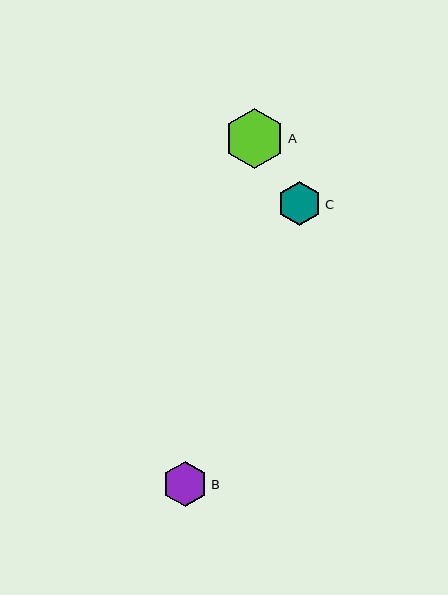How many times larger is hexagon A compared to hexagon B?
Hexagon A is approximately 1.3 times the size of hexagon B.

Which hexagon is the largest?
Hexagon A is the largest with a size of approximately 60 pixels.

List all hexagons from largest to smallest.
From largest to smallest: A, B, C.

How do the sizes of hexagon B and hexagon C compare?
Hexagon B and hexagon C are approximately the same size.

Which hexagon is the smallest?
Hexagon C is the smallest with a size of approximately 44 pixels.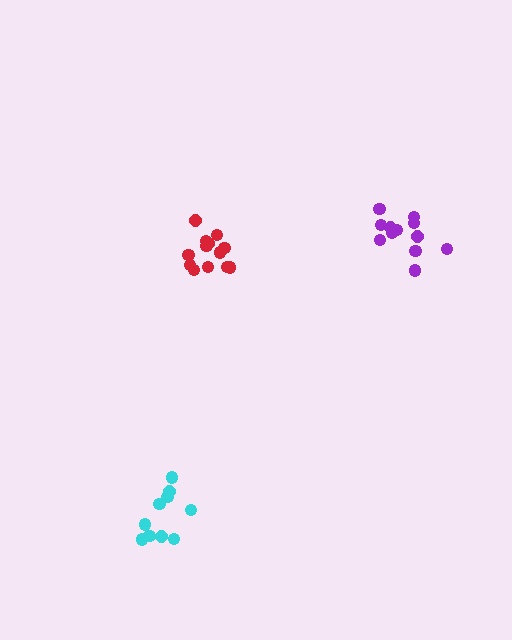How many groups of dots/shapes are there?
There are 3 groups.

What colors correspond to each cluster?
The clusters are colored: red, purple, cyan.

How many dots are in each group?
Group 1: 13 dots, Group 2: 12 dots, Group 3: 10 dots (35 total).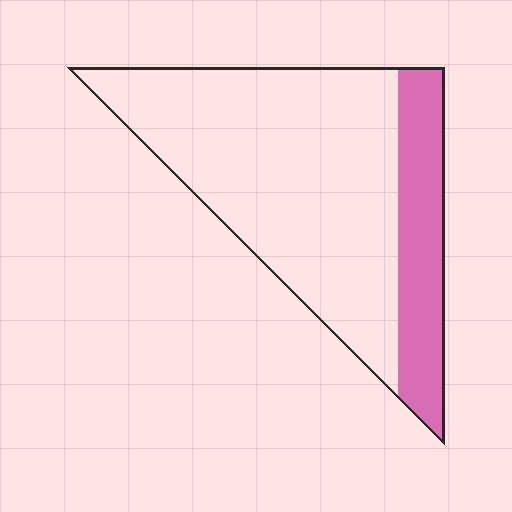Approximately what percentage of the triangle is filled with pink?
Approximately 25%.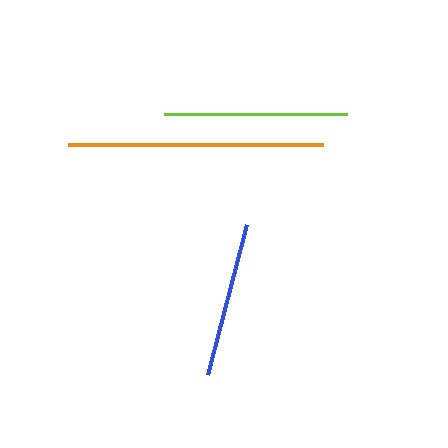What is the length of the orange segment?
The orange segment is approximately 256 pixels long.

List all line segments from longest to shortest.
From longest to shortest: orange, lime, blue.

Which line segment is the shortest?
The blue line is the shortest at approximately 155 pixels.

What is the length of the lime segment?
The lime segment is approximately 183 pixels long.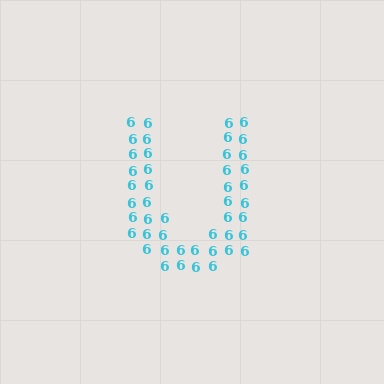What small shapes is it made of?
It is made of small digit 6's.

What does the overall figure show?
The overall figure shows the letter U.